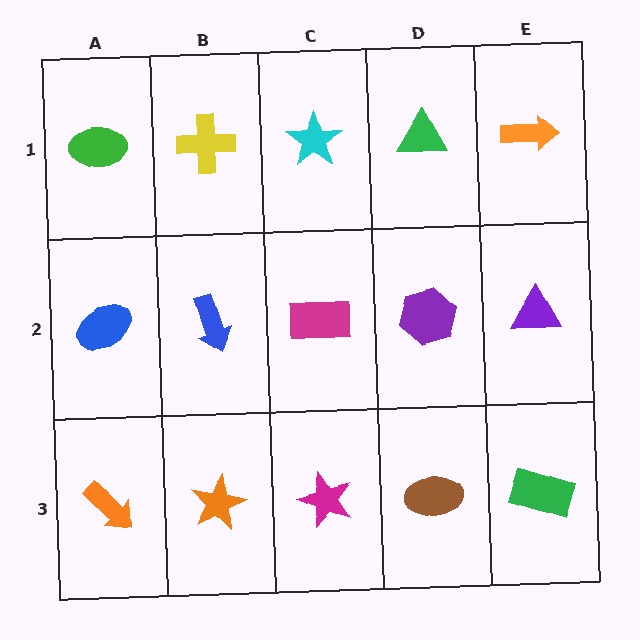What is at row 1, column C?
A cyan star.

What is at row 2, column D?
A purple hexagon.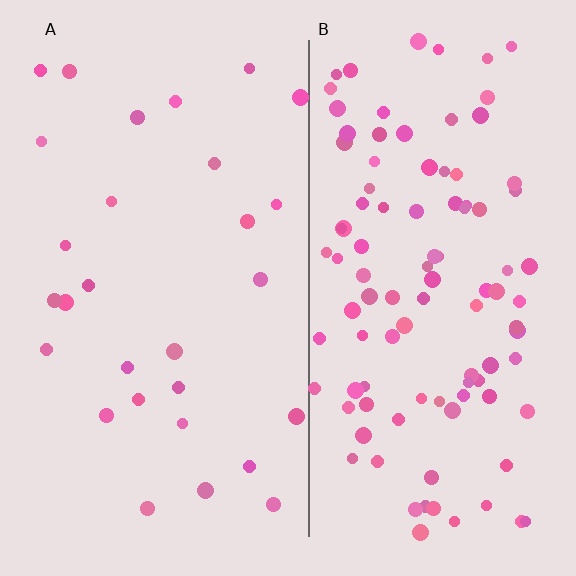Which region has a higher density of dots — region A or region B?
B (the right).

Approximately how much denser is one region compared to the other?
Approximately 3.6× — region B over region A.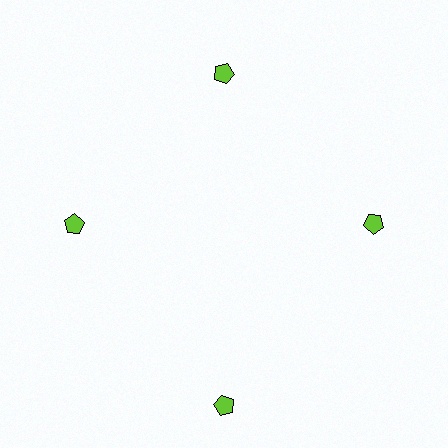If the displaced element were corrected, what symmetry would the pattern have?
It would have 4-fold rotational symmetry — the pattern would map onto itself every 90 degrees.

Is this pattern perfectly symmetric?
No. The 4 lime pentagons are arranged in a ring, but one element near the 6 o'clock position is pushed outward from the center, breaking the 4-fold rotational symmetry.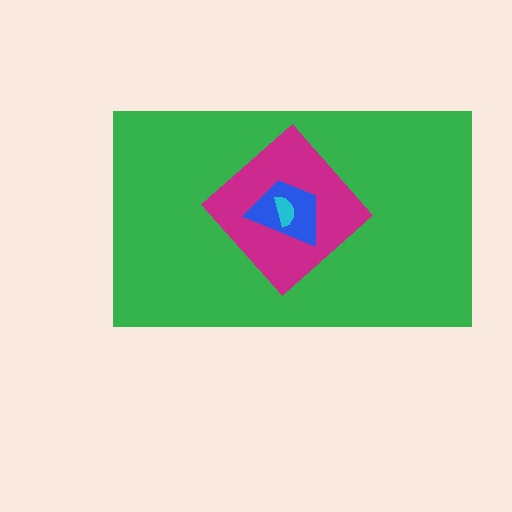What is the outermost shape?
The green rectangle.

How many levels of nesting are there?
4.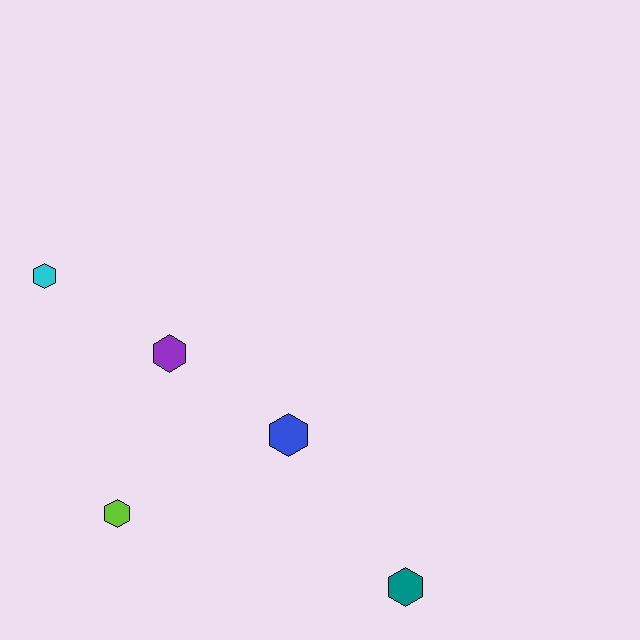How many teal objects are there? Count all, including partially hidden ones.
There is 1 teal object.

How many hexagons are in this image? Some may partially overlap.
There are 5 hexagons.